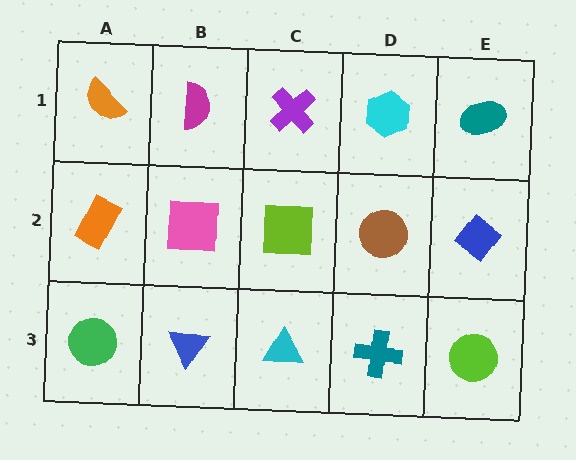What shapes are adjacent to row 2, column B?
A magenta semicircle (row 1, column B), a blue triangle (row 3, column B), an orange rectangle (row 2, column A), a lime square (row 2, column C).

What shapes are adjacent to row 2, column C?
A purple cross (row 1, column C), a cyan triangle (row 3, column C), a pink square (row 2, column B), a brown circle (row 2, column D).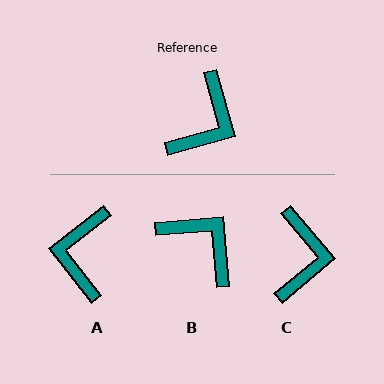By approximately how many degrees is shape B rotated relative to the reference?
Approximately 79 degrees counter-clockwise.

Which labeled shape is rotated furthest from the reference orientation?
A, about 158 degrees away.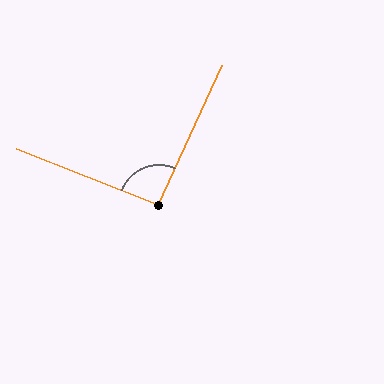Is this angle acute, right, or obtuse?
It is approximately a right angle.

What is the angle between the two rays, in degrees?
Approximately 93 degrees.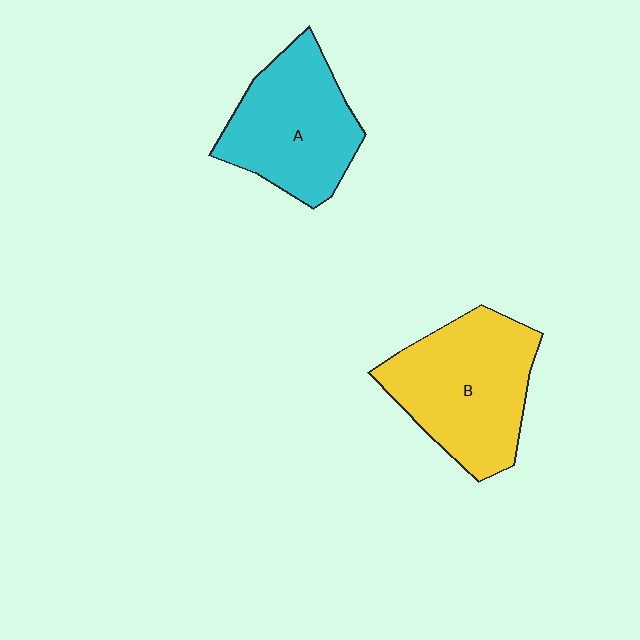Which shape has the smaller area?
Shape A (cyan).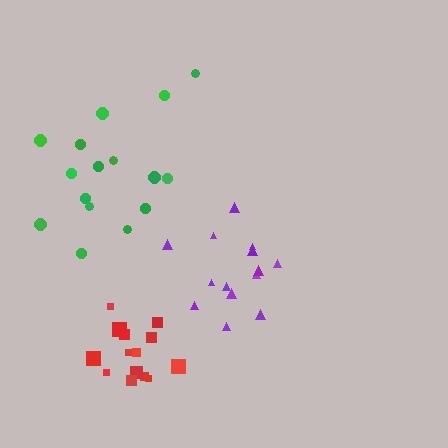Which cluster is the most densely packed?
Red.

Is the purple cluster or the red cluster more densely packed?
Red.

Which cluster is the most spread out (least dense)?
Green.